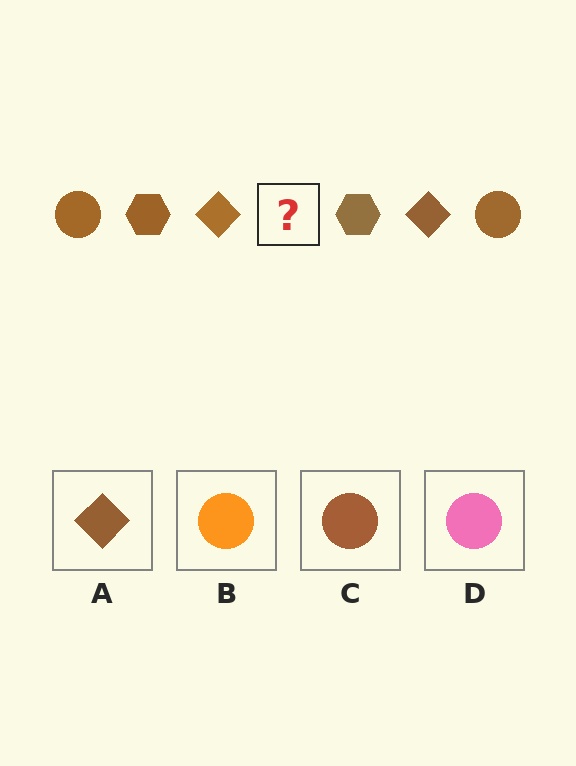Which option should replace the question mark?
Option C.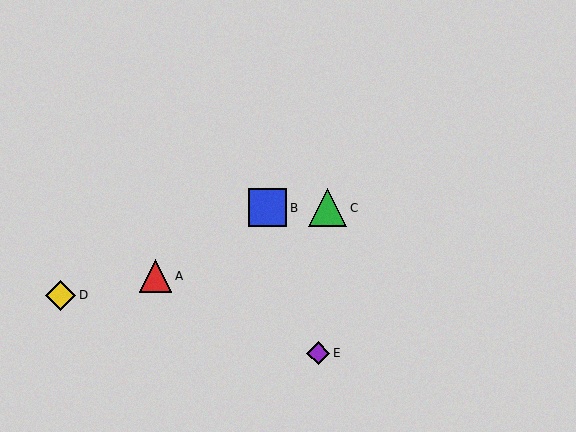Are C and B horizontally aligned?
Yes, both are at y≈208.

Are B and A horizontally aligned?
No, B is at y≈208 and A is at y≈276.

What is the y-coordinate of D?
Object D is at y≈295.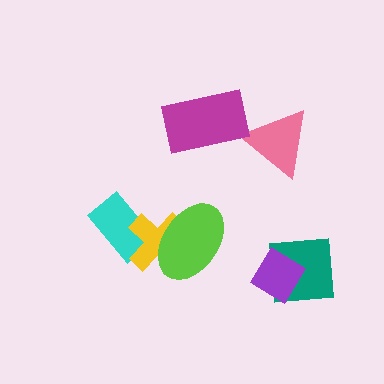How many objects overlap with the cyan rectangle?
1 object overlaps with the cyan rectangle.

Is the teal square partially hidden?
Yes, it is partially covered by another shape.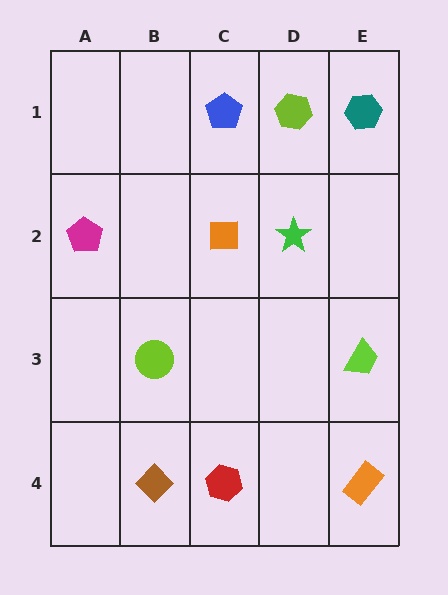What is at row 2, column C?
An orange square.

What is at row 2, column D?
A green star.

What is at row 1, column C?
A blue pentagon.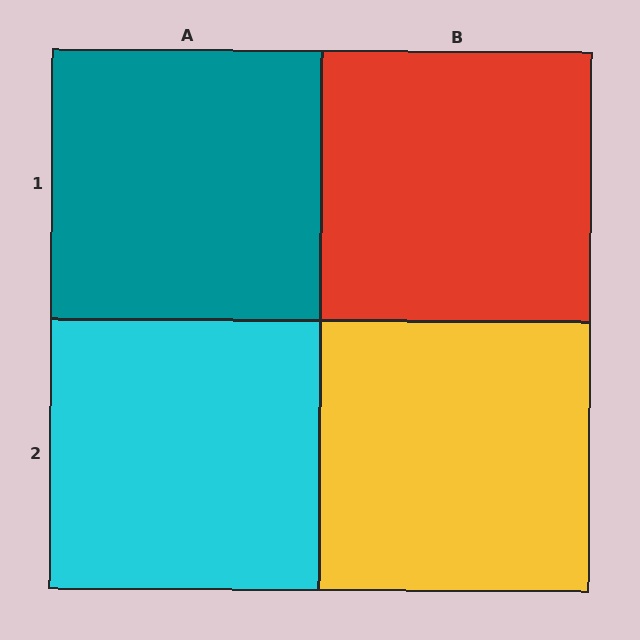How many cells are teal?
1 cell is teal.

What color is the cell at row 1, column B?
Red.